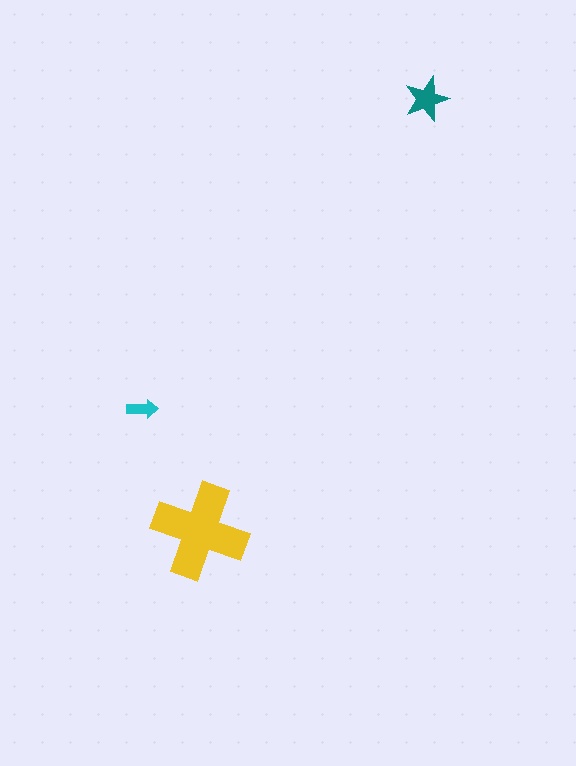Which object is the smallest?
The cyan arrow.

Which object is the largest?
The yellow cross.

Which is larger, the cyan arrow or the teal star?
The teal star.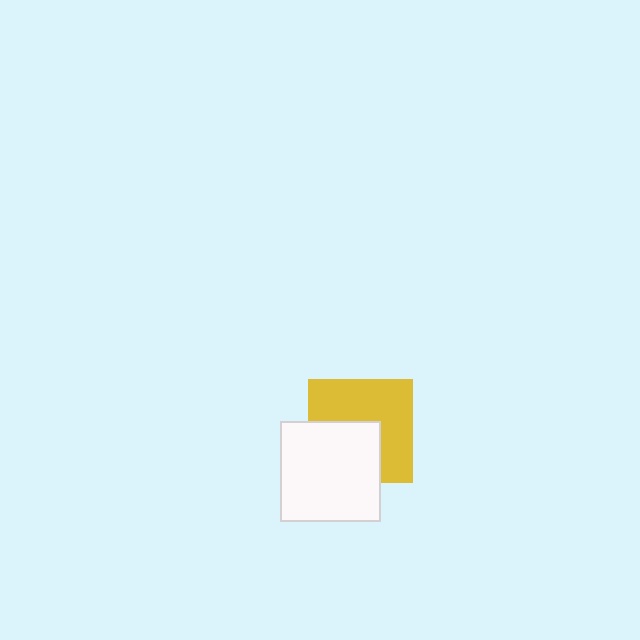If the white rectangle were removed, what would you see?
You would see the complete yellow square.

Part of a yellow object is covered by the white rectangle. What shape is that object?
It is a square.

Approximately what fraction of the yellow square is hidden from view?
Roughly 42% of the yellow square is hidden behind the white rectangle.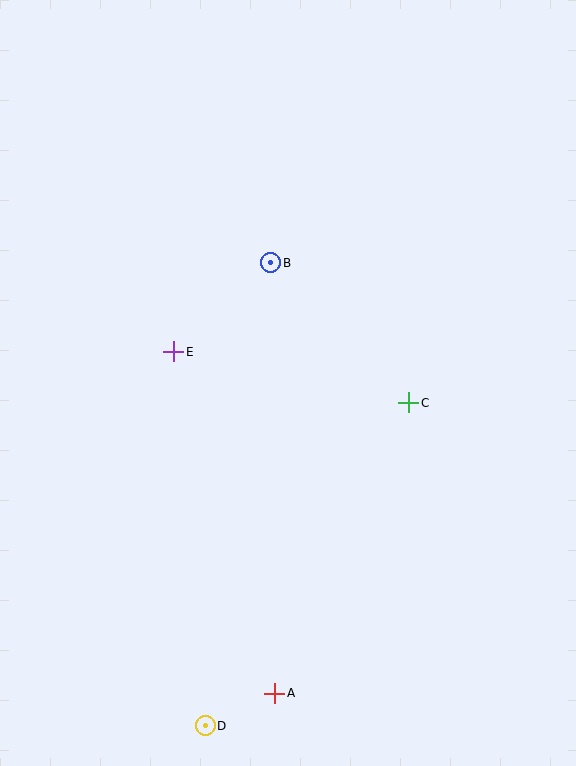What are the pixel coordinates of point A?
Point A is at (275, 693).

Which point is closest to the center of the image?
Point E at (174, 352) is closest to the center.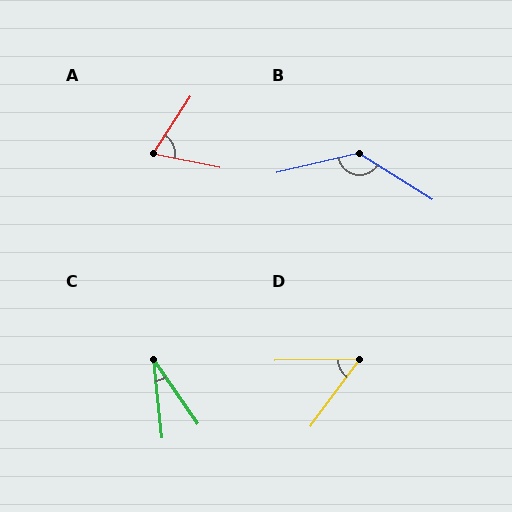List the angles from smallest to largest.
C (29°), D (53°), A (68°), B (135°).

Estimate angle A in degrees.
Approximately 68 degrees.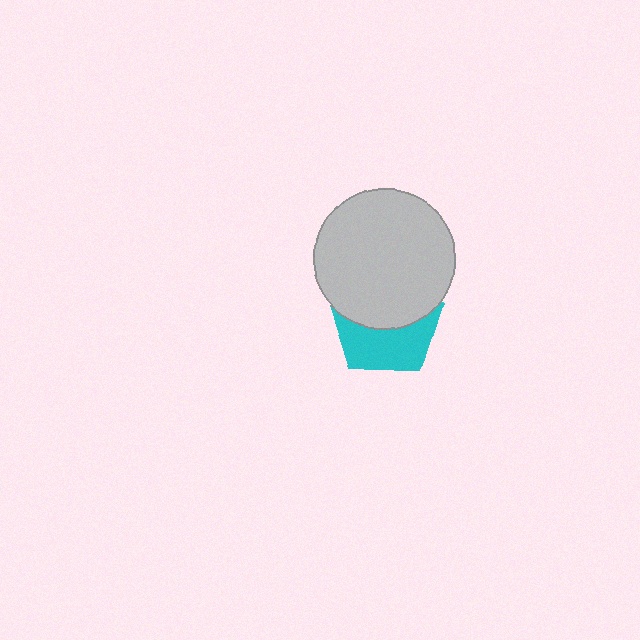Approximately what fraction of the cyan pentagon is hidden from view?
Roughly 53% of the cyan pentagon is hidden behind the light gray circle.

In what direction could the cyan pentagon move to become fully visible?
The cyan pentagon could move down. That would shift it out from behind the light gray circle entirely.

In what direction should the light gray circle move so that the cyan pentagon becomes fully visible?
The light gray circle should move up. That is the shortest direction to clear the overlap and leave the cyan pentagon fully visible.